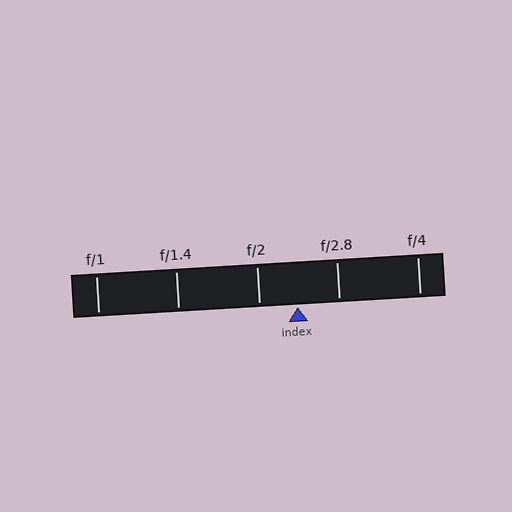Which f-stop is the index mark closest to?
The index mark is closest to f/2.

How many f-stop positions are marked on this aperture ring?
There are 5 f-stop positions marked.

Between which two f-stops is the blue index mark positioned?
The index mark is between f/2 and f/2.8.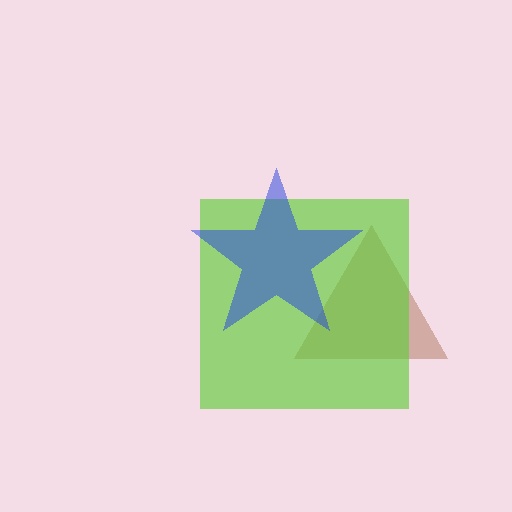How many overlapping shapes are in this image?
There are 3 overlapping shapes in the image.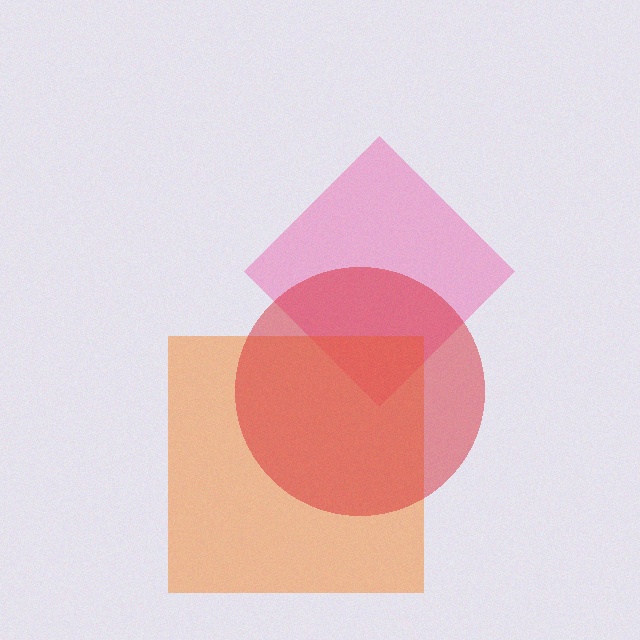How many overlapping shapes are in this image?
There are 3 overlapping shapes in the image.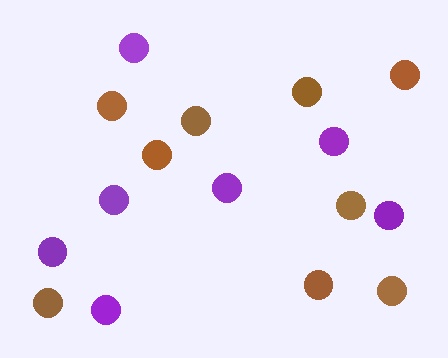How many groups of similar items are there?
There are 2 groups: one group of brown circles (9) and one group of purple circles (7).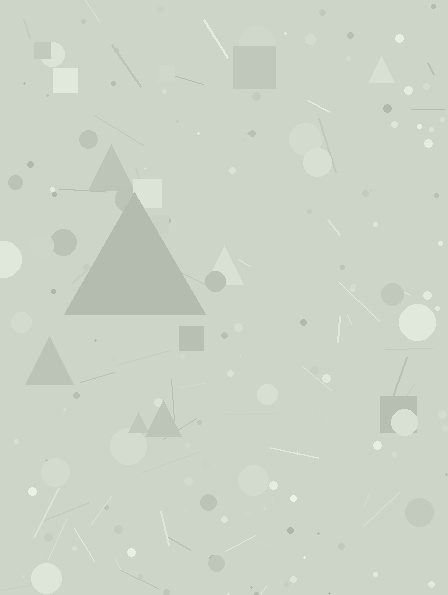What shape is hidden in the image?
A triangle is hidden in the image.